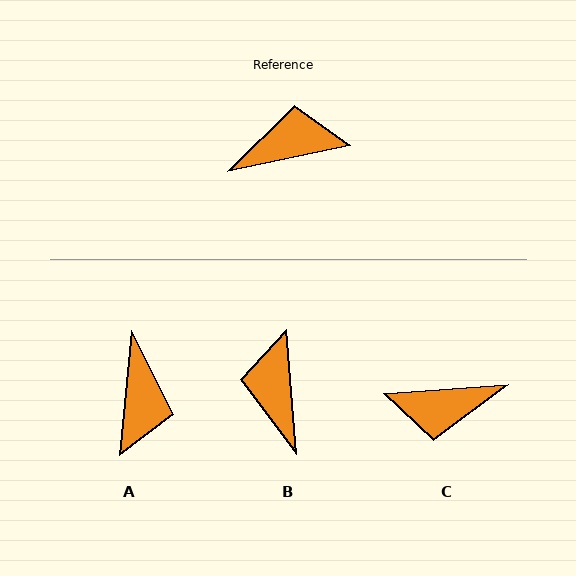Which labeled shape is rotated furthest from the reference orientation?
C, about 172 degrees away.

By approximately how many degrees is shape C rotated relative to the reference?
Approximately 172 degrees counter-clockwise.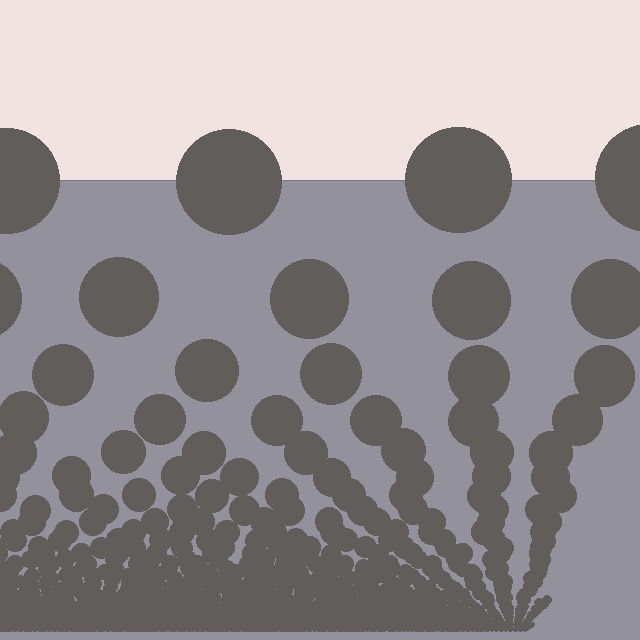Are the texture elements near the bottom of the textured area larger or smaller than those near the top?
Smaller. The gradient is inverted — elements near the bottom are smaller and denser.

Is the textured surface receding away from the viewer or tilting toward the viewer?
The surface appears to tilt toward the viewer. Texture elements get larger and sparser toward the top.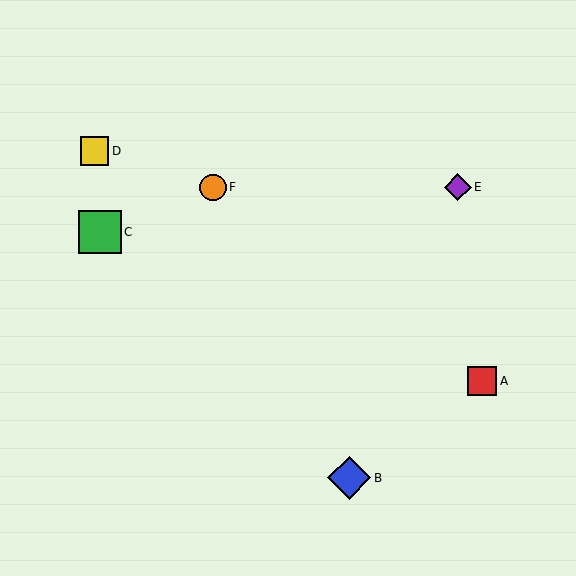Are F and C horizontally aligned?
No, F is at y≈187 and C is at y≈232.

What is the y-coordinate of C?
Object C is at y≈232.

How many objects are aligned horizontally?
2 objects (E, F) are aligned horizontally.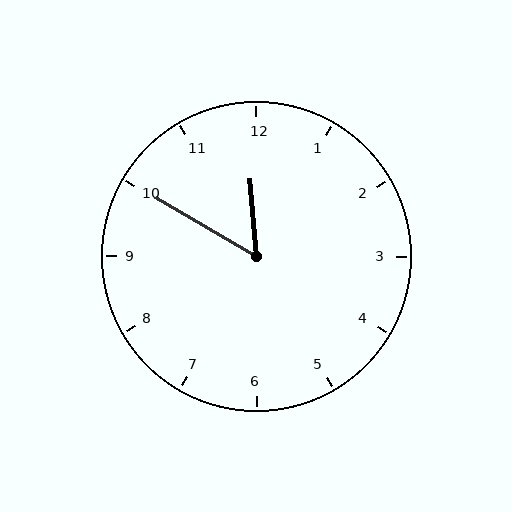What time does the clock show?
11:50.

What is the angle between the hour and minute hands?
Approximately 55 degrees.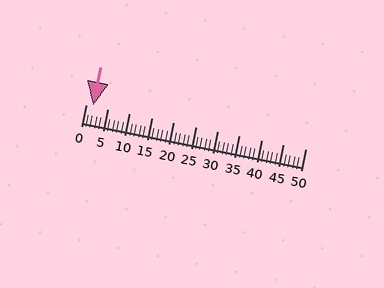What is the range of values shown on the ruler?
The ruler shows values from 0 to 50.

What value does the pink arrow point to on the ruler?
The pink arrow points to approximately 2.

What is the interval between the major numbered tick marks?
The major tick marks are spaced 5 units apart.